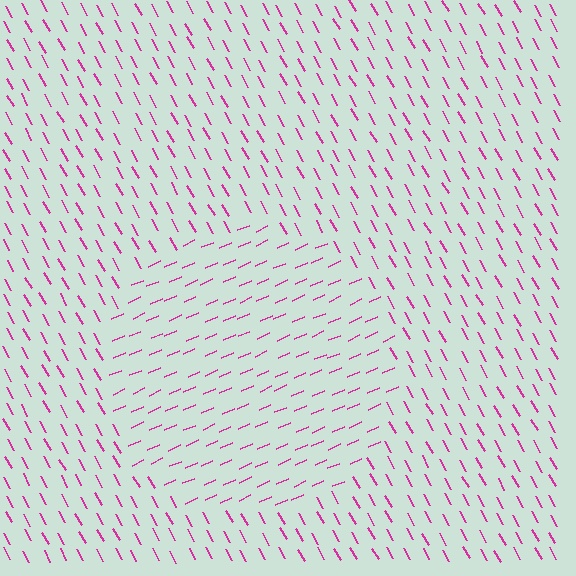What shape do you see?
I see a circle.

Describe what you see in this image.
The image is filled with small magenta line segments. A circle region in the image has lines oriented differently from the surrounding lines, creating a visible texture boundary.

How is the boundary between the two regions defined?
The boundary is defined purely by a change in line orientation (approximately 84 degrees difference). All lines are the same color and thickness.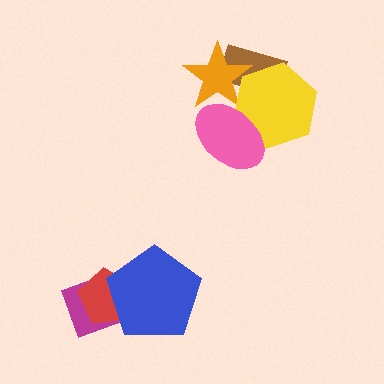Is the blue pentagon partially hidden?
No, no other shape covers it.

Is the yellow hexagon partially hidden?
Yes, it is partially covered by another shape.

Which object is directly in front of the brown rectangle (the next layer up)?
The orange star is directly in front of the brown rectangle.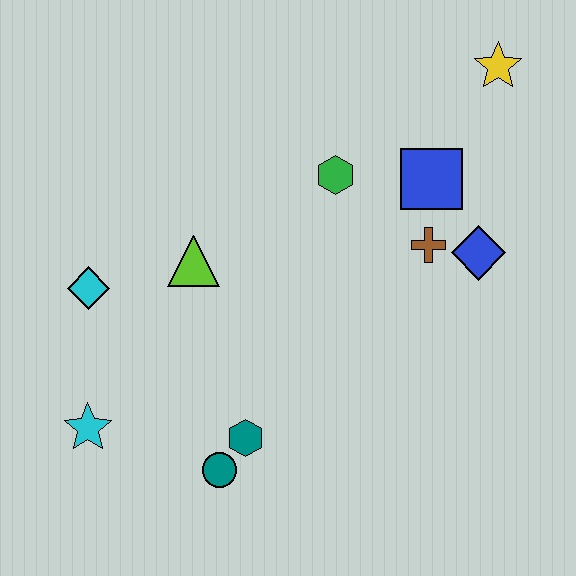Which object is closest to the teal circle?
The teal hexagon is closest to the teal circle.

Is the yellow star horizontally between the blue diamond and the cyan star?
No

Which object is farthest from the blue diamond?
The cyan star is farthest from the blue diamond.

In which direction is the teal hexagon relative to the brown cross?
The teal hexagon is below the brown cross.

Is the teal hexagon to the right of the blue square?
No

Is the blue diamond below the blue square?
Yes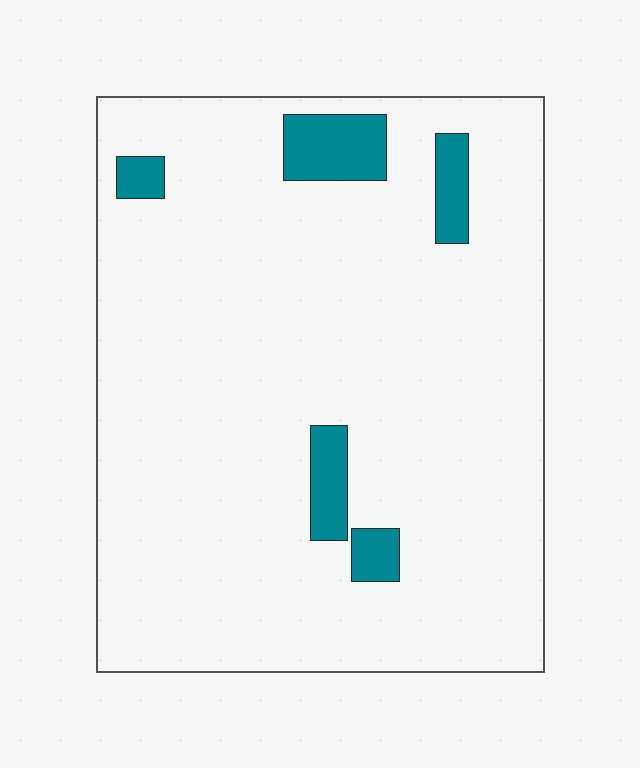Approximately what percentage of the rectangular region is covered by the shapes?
Approximately 10%.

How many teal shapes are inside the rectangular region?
5.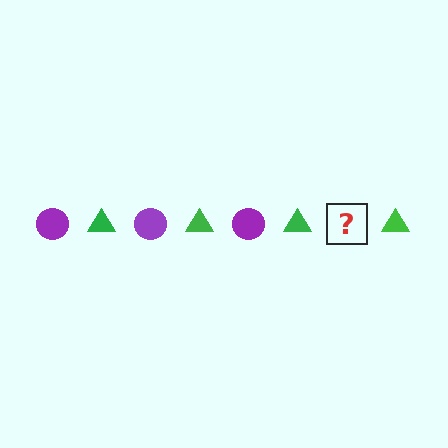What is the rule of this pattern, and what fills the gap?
The rule is that the pattern alternates between purple circle and green triangle. The gap should be filled with a purple circle.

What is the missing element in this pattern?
The missing element is a purple circle.